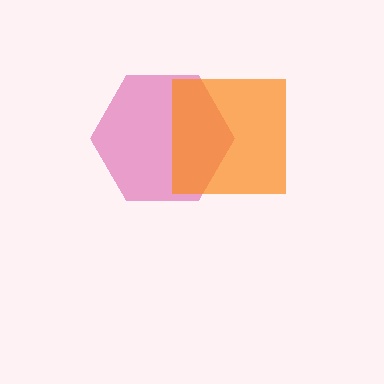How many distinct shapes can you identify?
There are 2 distinct shapes: a magenta hexagon, an orange square.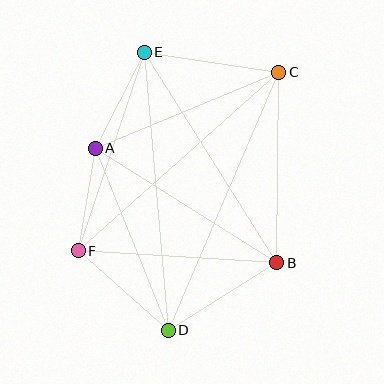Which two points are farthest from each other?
Points C and D are farthest from each other.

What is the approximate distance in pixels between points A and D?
The distance between A and D is approximately 196 pixels.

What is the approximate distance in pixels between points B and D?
The distance between B and D is approximately 128 pixels.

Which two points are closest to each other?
Points A and F are closest to each other.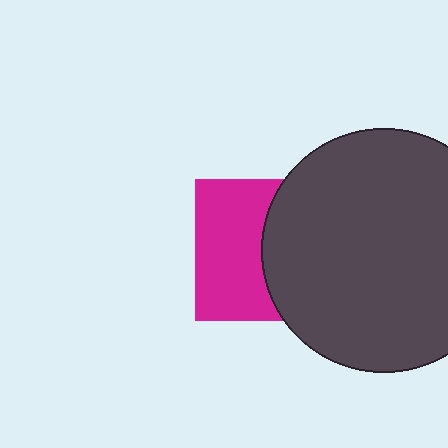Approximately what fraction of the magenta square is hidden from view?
Roughly 49% of the magenta square is hidden behind the dark gray circle.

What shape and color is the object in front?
The object in front is a dark gray circle.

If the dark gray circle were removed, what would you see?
You would see the complete magenta square.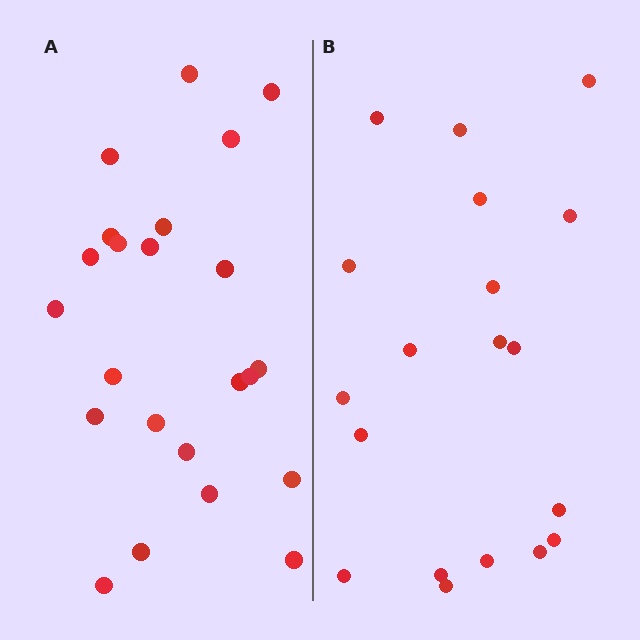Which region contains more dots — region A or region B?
Region A (the left region) has more dots.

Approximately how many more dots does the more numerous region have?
Region A has about 4 more dots than region B.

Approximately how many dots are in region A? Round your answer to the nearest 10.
About 20 dots. (The exact count is 23, which rounds to 20.)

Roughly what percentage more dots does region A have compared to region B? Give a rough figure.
About 20% more.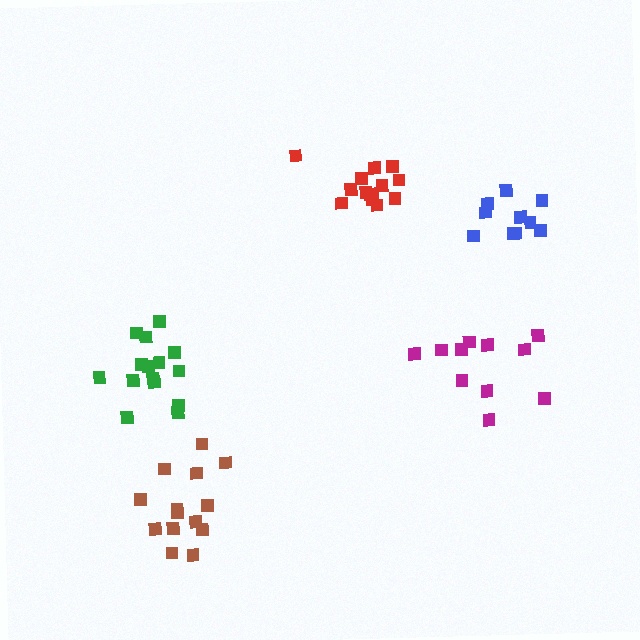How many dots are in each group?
Group 1: 15 dots, Group 2: 11 dots, Group 3: 10 dots, Group 4: 14 dots, Group 5: 14 dots (64 total).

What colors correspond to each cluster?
The clusters are colored: green, magenta, blue, brown, red.